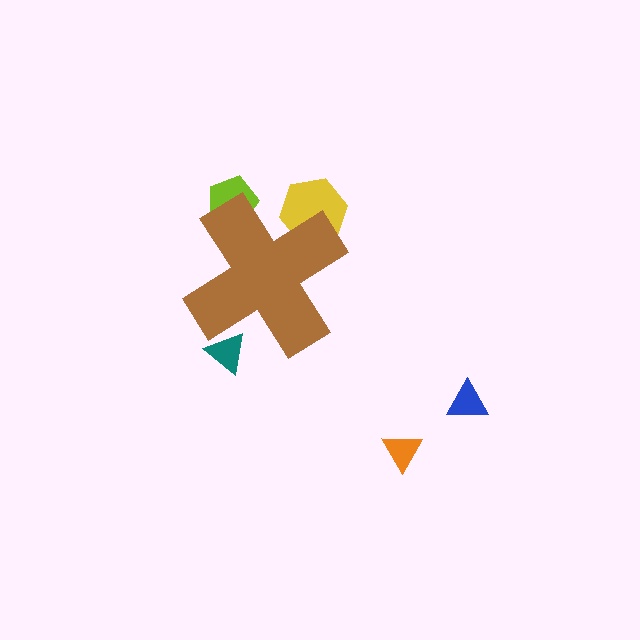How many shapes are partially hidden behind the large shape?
3 shapes are partially hidden.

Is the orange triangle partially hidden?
No, the orange triangle is fully visible.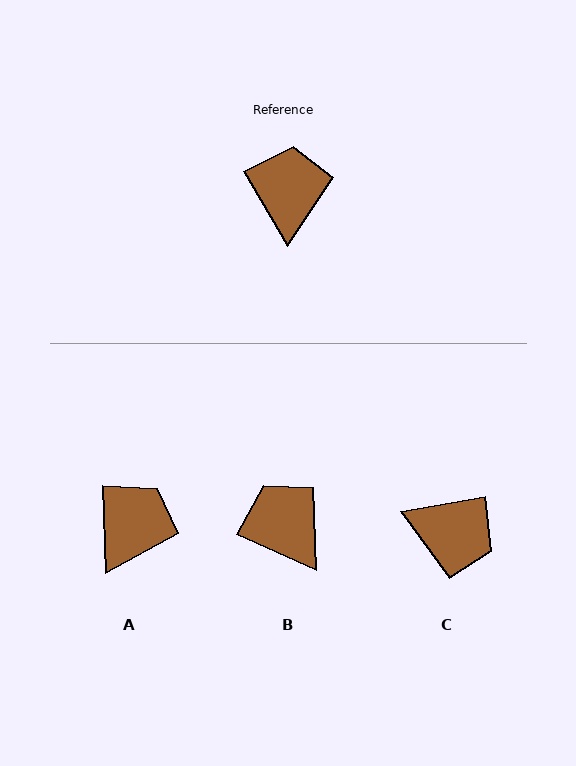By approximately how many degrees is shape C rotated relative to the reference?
Approximately 110 degrees clockwise.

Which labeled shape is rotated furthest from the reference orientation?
C, about 110 degrees away.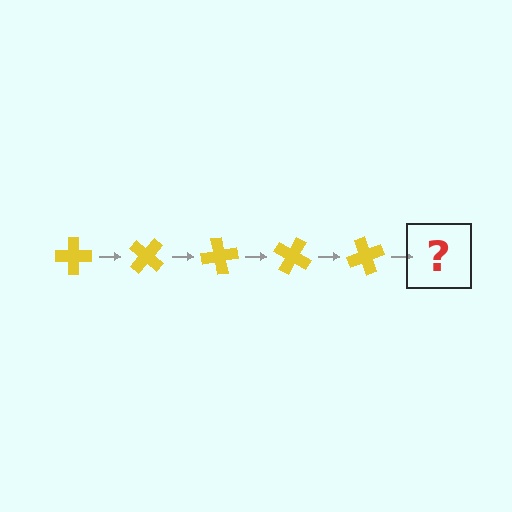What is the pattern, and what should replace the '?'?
The pattern is that the cross rotates 40 degrees each step. The '?' should be a yellow cross rotated 200 degrees.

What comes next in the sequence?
The next element should be a yellow cross rotated 200 degrees.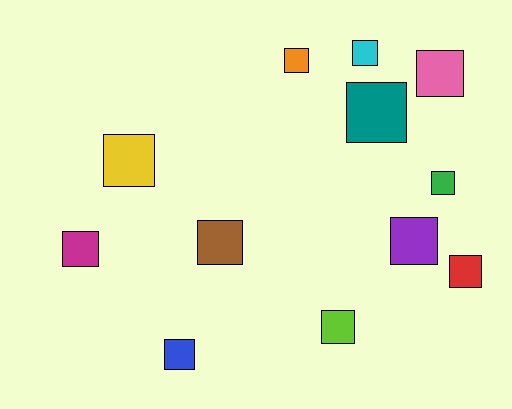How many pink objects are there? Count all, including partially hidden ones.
There is 1 pink object.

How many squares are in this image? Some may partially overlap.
There are 12 squares.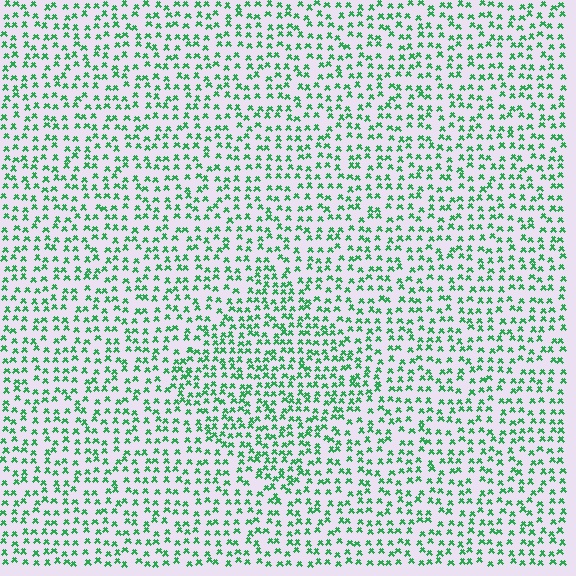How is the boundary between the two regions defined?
The boundary is defined by a change in element density (approximately 1.4x ratio). All elements are the same color, size, and shape.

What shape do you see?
I see a diamond.